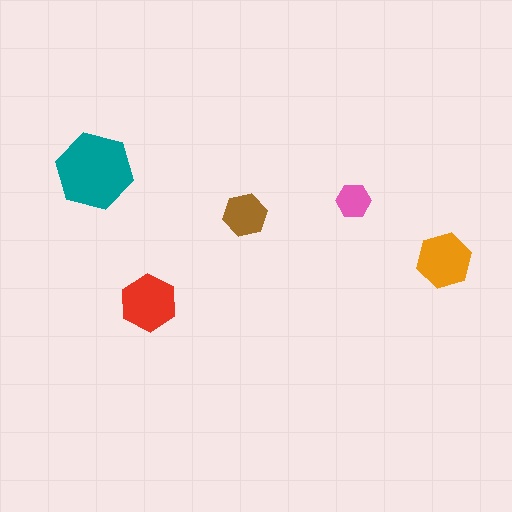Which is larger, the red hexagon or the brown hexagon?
The red one.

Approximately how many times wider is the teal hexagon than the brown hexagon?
About 2 times wider.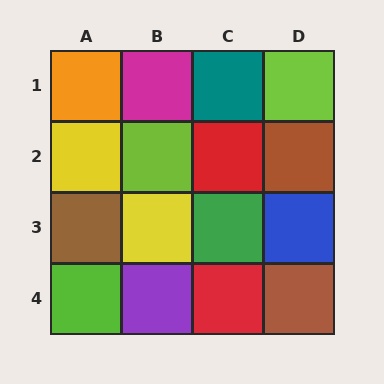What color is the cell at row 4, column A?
Lime.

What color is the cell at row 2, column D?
Brown.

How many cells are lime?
3 cells are lime.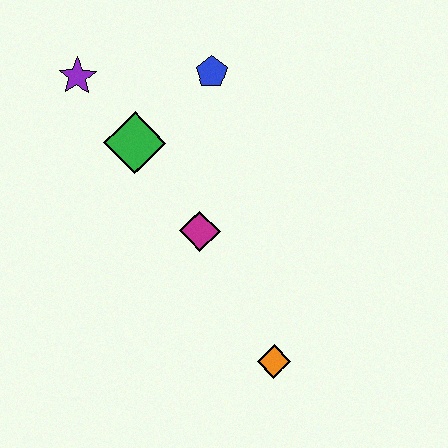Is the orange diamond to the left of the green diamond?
No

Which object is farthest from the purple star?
The orange diamond is farthest from the purple star.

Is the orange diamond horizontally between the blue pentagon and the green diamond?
No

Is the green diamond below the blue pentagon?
Yes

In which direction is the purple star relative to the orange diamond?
The purple star is above the orange diamond.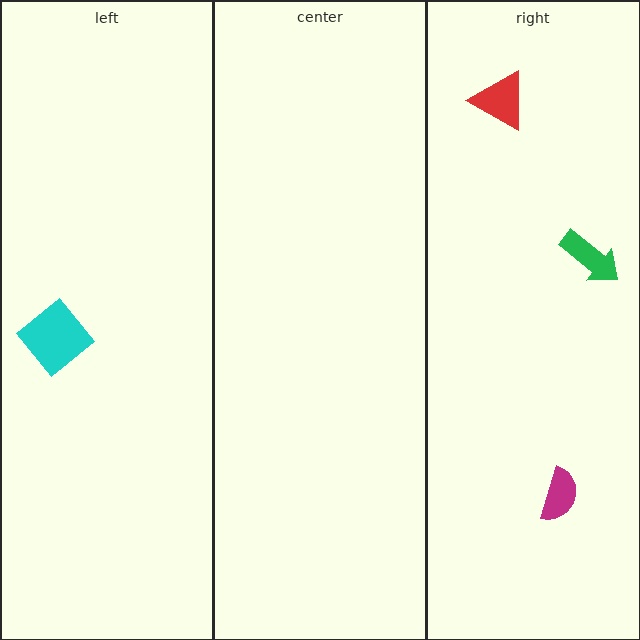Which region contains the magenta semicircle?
The right region.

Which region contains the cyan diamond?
The left region.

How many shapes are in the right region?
3.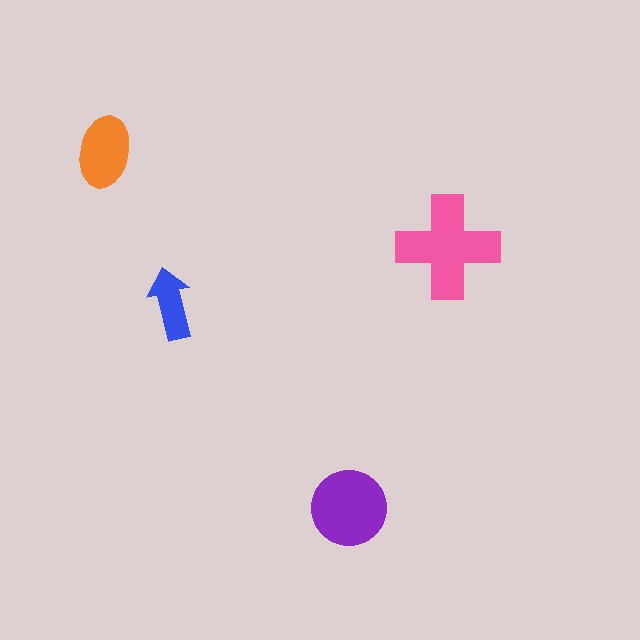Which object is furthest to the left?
The orange ellipse is leftmost.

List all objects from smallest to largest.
The blue arrow, the orange ellipse, the purple circle, the pink cross.